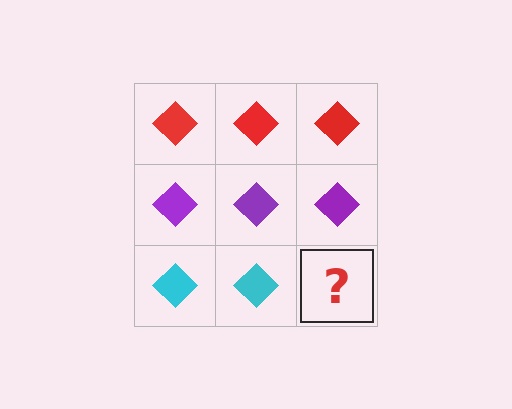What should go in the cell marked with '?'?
The missing cell should contain a cyan diamond.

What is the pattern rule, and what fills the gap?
The rule is that each row has a consistent color. The gap should be filled with a cyan diamond.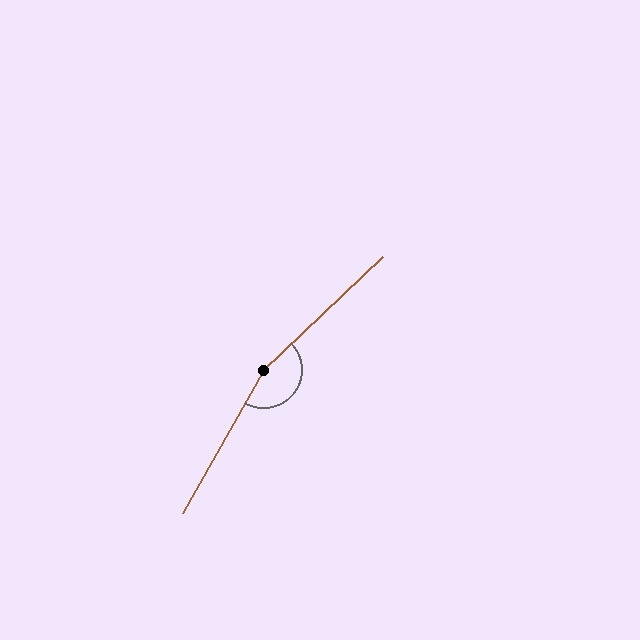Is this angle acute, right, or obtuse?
It is obtuse.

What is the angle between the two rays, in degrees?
Approximately 163 degrees.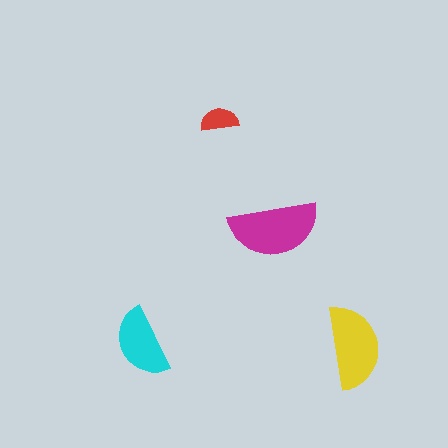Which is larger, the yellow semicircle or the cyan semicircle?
The yellow one.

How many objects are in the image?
There are 4 objects in the image.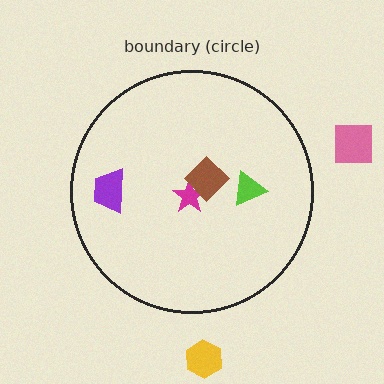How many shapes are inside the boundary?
4 inside, 2 outside.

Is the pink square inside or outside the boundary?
Outside.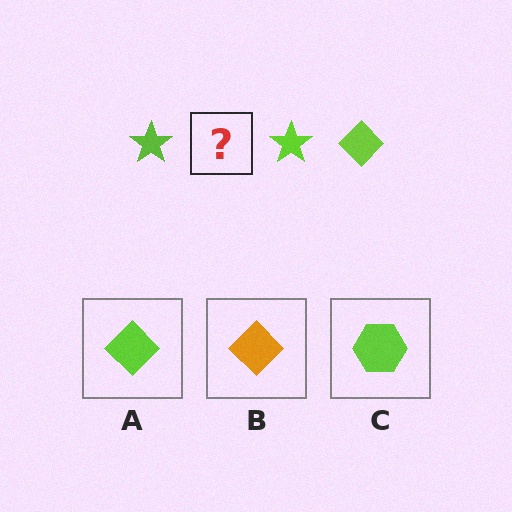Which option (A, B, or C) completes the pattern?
A.